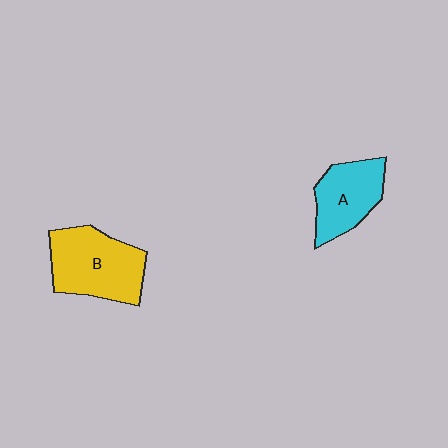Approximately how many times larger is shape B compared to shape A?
Approximately 1.4 times.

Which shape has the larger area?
Shape B (yellow).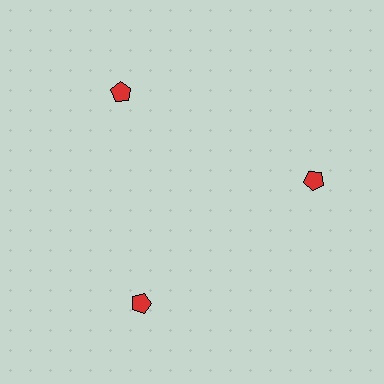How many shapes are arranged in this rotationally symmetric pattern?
There are 3 shapes, arranged in 3 groups of 1.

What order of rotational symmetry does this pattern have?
This pattern has 3-fold rotational symmetry.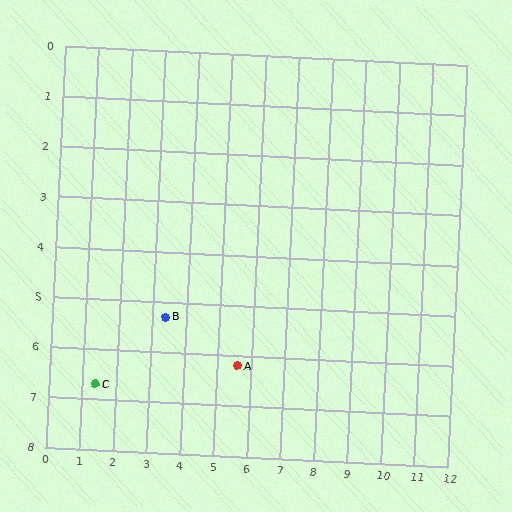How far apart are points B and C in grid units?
Points B and C are about 2.4 grid units apart.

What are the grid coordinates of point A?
Point A is at approximately (5.6, 6.2).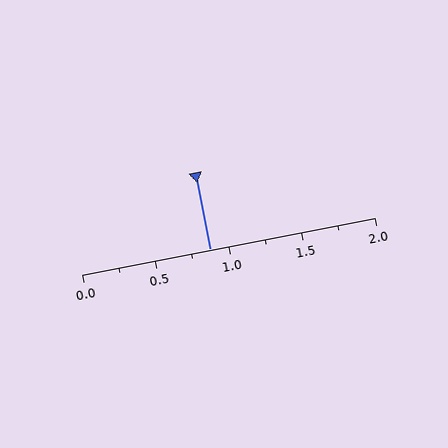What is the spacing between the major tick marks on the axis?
The major ticks are spaced 0.5 apart.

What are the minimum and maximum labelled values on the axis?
The axis runs from 0.0 to 2.0.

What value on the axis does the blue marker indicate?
The marker indicates approximately 0.88.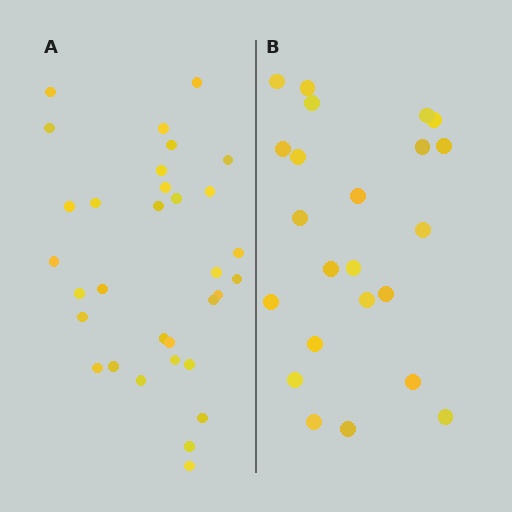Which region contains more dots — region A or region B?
Region A (the left region) has more dots.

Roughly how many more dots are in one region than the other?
Region A has roughly 8 or so more dots than region B.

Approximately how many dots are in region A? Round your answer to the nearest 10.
About 30 dots. (The exact count is 32, which rounds to 30.)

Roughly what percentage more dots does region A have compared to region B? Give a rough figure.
About 40% more.